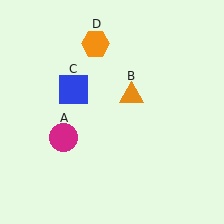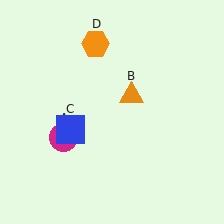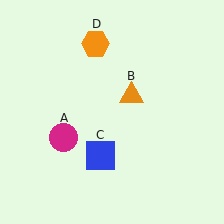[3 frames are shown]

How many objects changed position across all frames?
1 object changed position: blue square (object C).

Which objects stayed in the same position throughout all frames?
Magenta circle (object A) and orange triangle (object B) and orange hexagon (object D) remained stationary.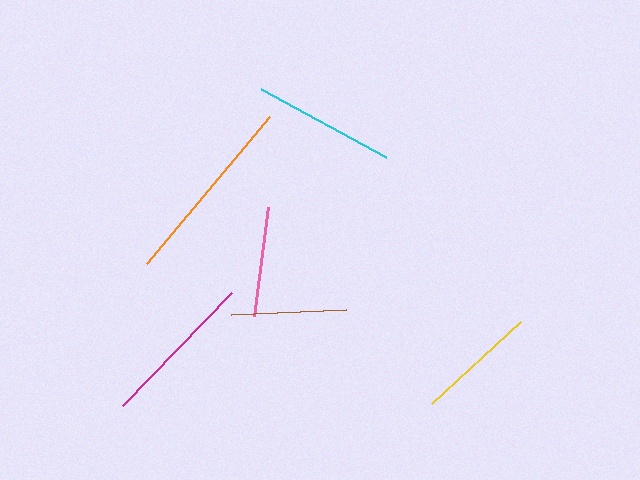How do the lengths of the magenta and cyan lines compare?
The magenta and cyan lines are approximately the same length.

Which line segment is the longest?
The orange line is the longest at approximately 191 pixels.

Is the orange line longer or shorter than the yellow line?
The orange line is longer than the yellow line.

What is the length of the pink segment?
The pink segment is approximately 110 pixels long.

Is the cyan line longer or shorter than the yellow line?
The cyan line is longer than the yellow line.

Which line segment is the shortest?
The pink line is the shortest at approximately 110 pixels.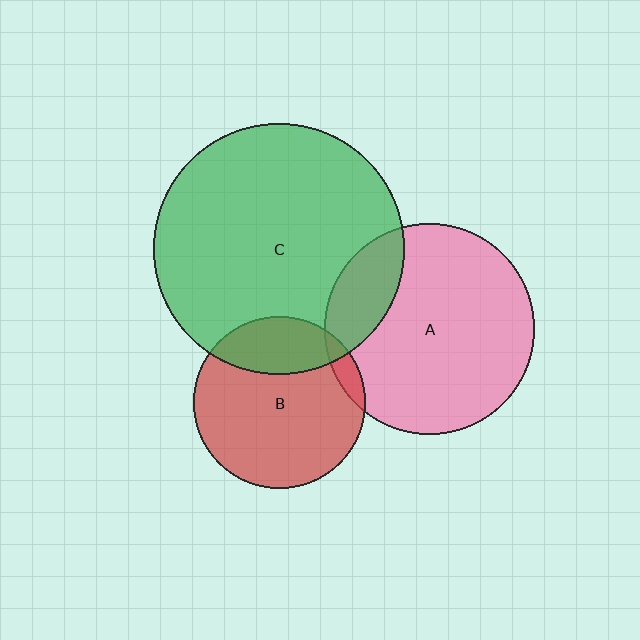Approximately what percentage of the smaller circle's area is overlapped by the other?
Approximately 5%.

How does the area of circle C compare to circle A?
Approximately 1.4 times.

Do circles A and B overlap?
Yes.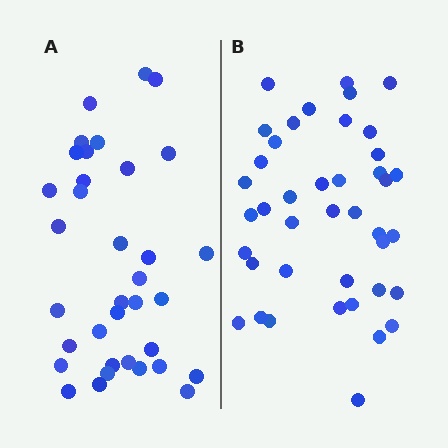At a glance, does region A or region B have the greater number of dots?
Region B (the right region) has more dots.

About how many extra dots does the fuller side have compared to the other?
Region B has about 6 more dots than region A.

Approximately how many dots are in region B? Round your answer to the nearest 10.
About 40 dots. (The exact count is 41, which rounds to 40.)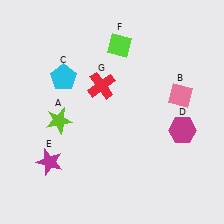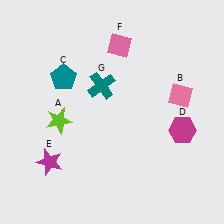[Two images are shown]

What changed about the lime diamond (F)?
In Image 1, F is lime. In Image 2, it changed to pink.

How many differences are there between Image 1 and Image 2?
There are 3 differences between the two images.